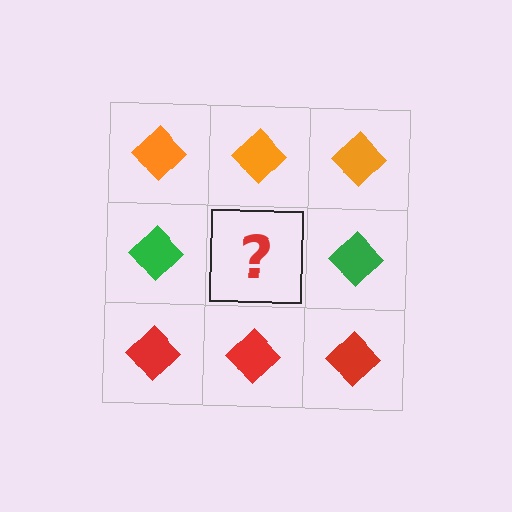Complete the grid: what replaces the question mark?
The question mark should be replaced with a green diamond.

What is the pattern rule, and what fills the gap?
The rule is that each row has a consistent color. The gap should be filled with a green diamond.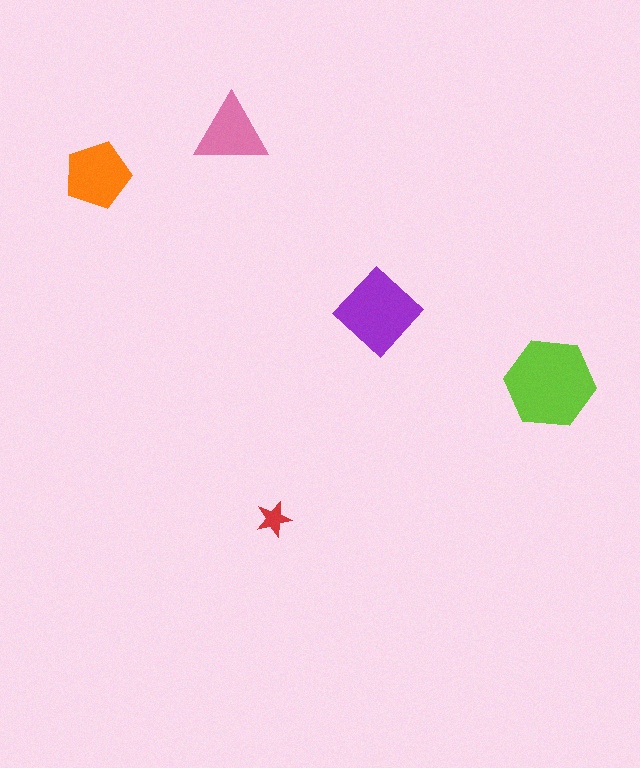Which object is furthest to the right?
The lime hexagon is rightmost.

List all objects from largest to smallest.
The lime hexagon, the purple diamond, the orange pentagon, the pink triangle, the red star.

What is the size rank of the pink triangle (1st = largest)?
4th.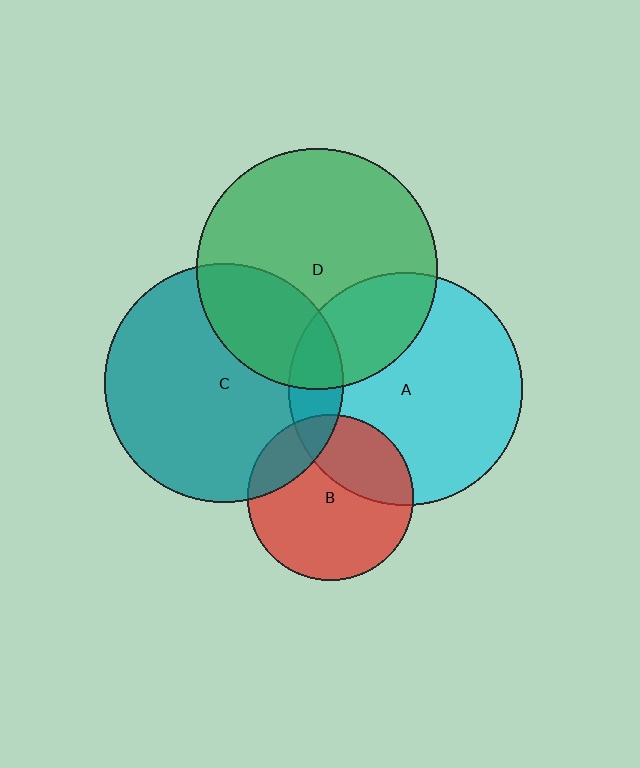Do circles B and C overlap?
Yes.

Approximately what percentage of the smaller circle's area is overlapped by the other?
Approximately 20%.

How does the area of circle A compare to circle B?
Approximately 2.0 times.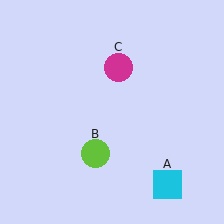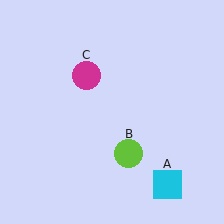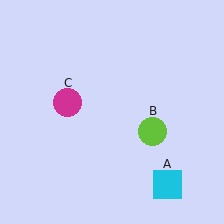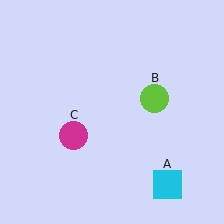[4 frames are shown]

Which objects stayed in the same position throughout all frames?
Cyan square (object A) remained stationary.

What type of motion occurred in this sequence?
The lime circle (object B), magenta circle (object C) rotated counterclockwise around the center of the scene.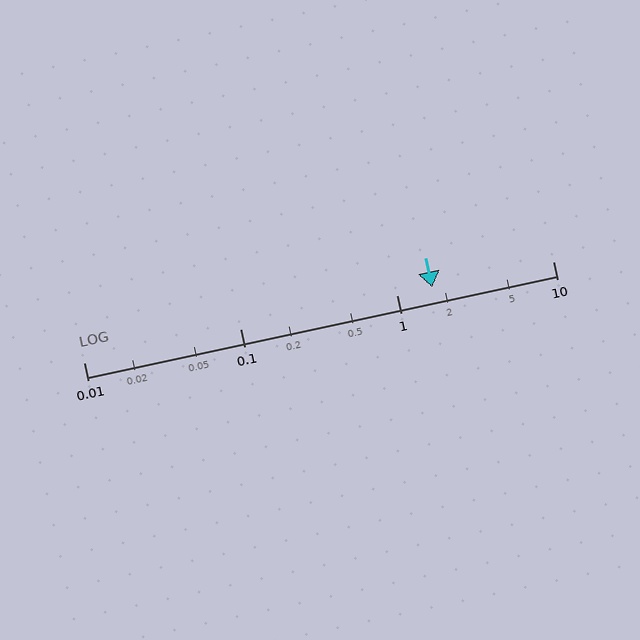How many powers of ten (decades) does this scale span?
The scale spans 3 decades, from 0.01 to 10.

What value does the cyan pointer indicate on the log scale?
The pointer indicates approximately 1.7.